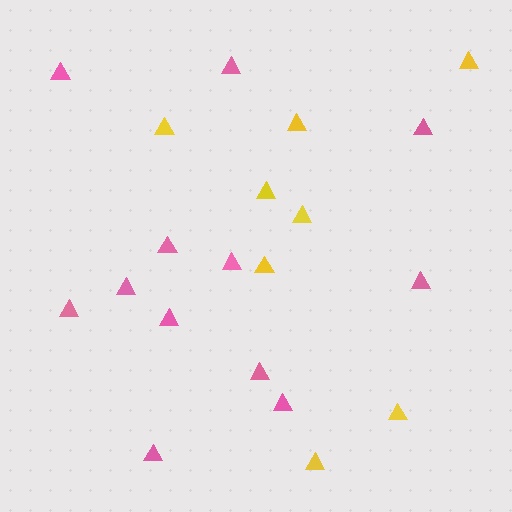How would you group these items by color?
There are 2 groups: one group of pink triangles (12) and one group of yellow triangles (8).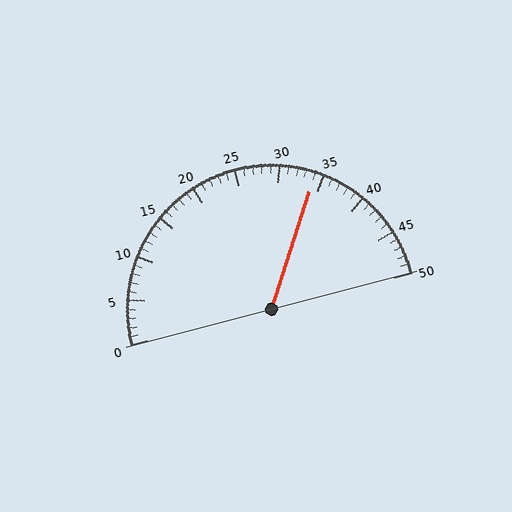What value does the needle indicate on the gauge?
The needle indicates approximately 34.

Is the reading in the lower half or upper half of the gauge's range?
The reading is in the upper half of the range (0 to 50).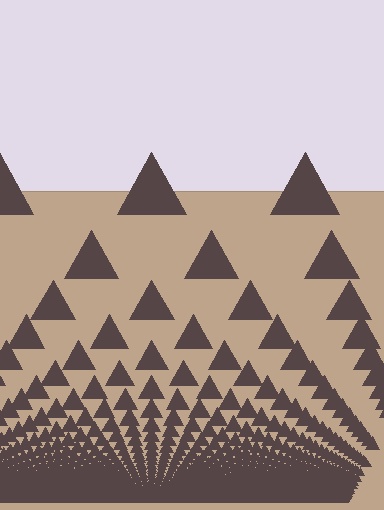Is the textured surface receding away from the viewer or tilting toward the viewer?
The surface appears to tilt toward the viewer. Texture elements get larger and sparser toward the top.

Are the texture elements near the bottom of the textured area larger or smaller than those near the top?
Smaller. The gradient is inverted — elements near the bottom are smaller and denser.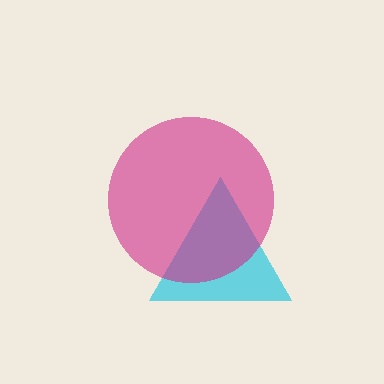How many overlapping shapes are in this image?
There are 2 overlapping shapes in the image.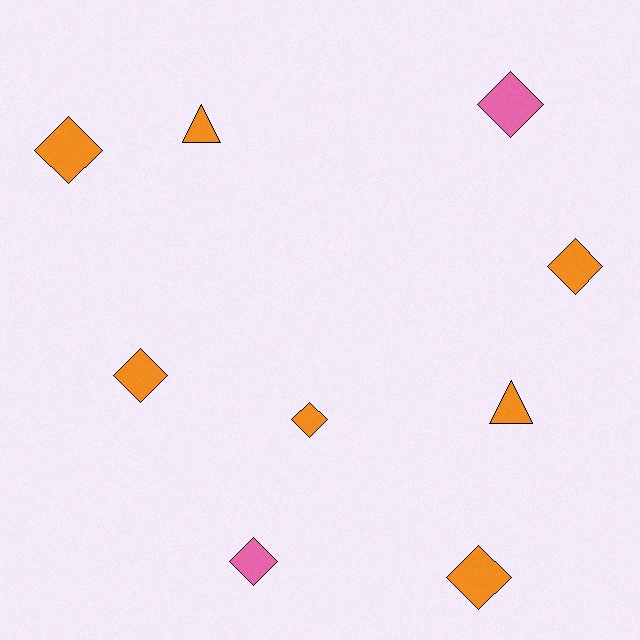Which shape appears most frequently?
Diamond, with 7 objects.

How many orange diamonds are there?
There are 5 orange diamonds.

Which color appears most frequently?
Orange, with 7 objects.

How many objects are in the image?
There are 9 objects.